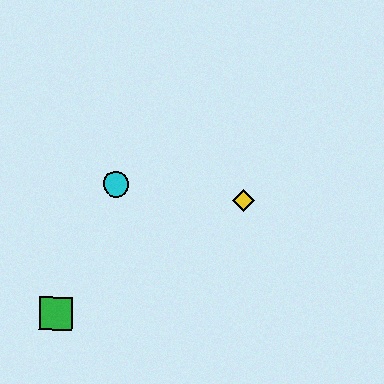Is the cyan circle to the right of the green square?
Yes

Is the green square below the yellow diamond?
Yes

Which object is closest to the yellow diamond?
The cyan circle is closest to the yellow diamond.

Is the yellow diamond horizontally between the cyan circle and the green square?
No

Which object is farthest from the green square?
The yellow diamond is farthest from the green square.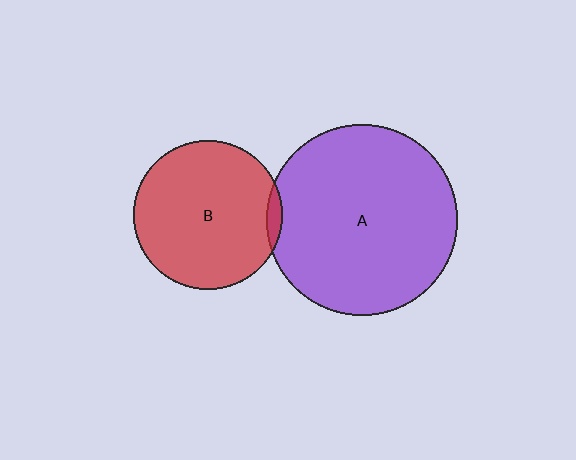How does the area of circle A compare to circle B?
Approximately 1.6 times.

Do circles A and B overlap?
Yes.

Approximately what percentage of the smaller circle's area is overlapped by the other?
Approximately 5%.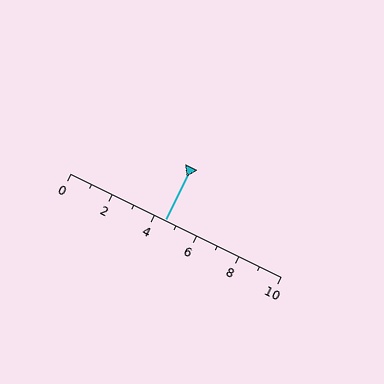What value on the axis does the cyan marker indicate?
The marker indicates approximately 4.5.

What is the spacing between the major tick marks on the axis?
The major ticks are spaced 2 apart.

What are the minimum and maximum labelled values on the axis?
The axis runs from 0 to 10.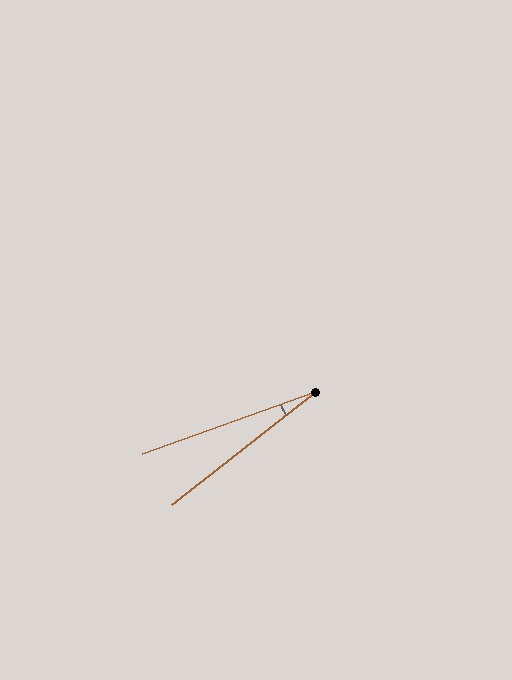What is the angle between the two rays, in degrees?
Approximately 18 degrees.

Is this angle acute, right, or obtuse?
It is acute.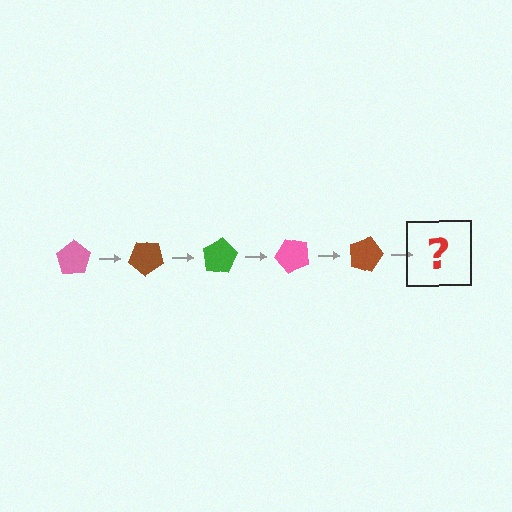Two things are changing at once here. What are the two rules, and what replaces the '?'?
The two rules are that it rotates 40 degrees each step and the color cycles through pink, brown, and green. The '?' should be a green pentagon, rotated 200 degrees from the start.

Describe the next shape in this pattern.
It should be a green pentagon, rotated 200 degrees from the start.